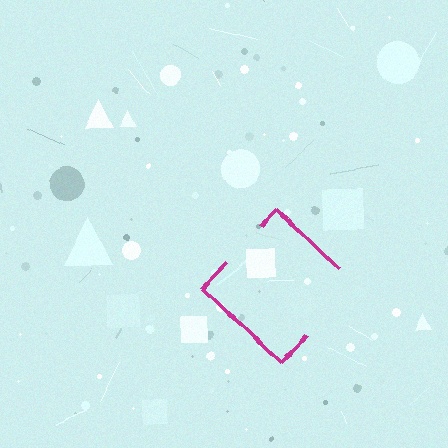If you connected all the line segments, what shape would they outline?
They would outline a diamond.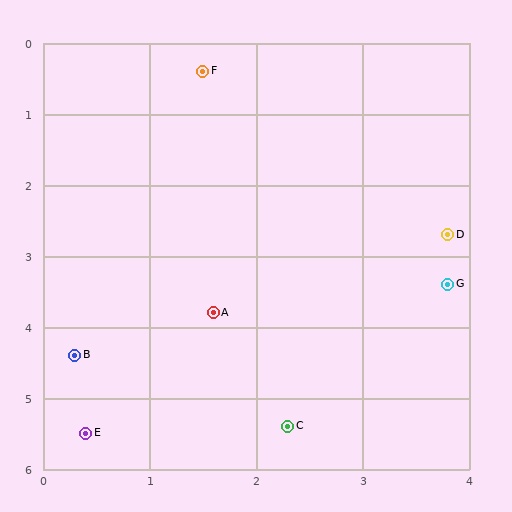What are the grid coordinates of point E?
Point E is at approximately (0.4, 5.5).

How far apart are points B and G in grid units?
Points B and G are about 3.6 grid units apart.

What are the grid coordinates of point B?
Point B is at approximately (0.3, 4.4).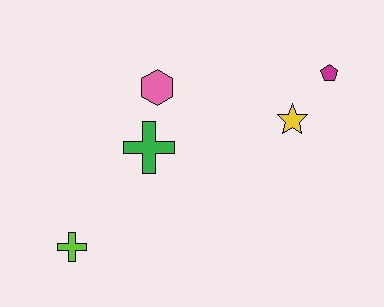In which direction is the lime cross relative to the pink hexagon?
The lime cross is below the pink hexagon.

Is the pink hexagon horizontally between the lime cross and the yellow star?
Yes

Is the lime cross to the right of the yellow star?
No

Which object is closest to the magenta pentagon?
The yellow star is closest to the magenta pentagon.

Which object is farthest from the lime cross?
The magenta pentagon is farthest from the lime cross.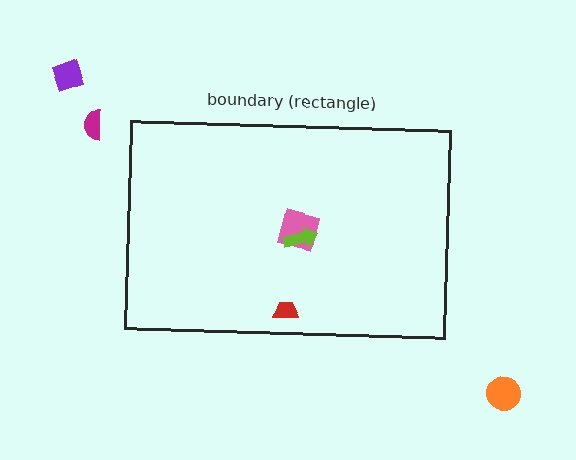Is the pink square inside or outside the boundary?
Inside.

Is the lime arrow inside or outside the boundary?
Inside.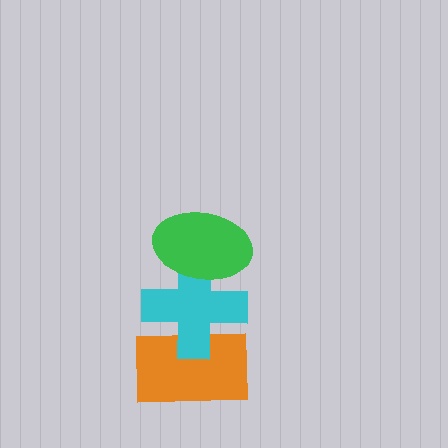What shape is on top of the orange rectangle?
The cyan cross is on top of the orange rectangle.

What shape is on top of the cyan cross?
The green ellipse is on top of the cyan cross.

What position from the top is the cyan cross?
The cyan cross is 2nd from the top.